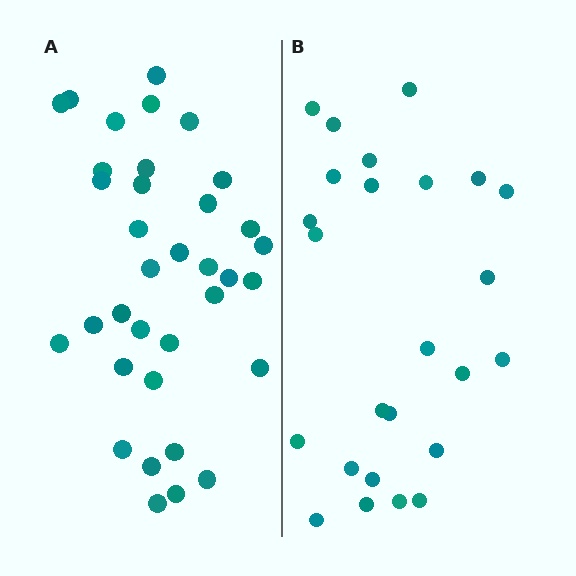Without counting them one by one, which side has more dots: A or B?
Region A (the left region) has more dots.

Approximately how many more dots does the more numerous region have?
Region A has roughly 10 or so more dots than region B.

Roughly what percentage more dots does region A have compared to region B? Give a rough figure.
About 40% more.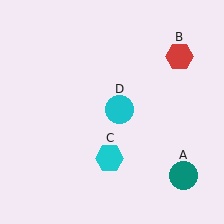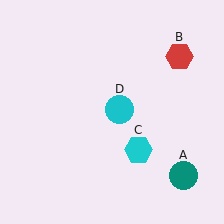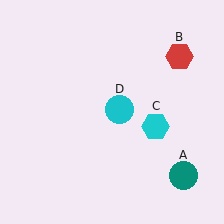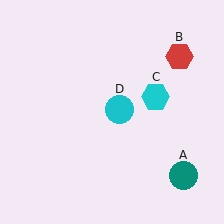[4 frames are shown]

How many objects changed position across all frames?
1 object changed position: cyan hexagon (object C).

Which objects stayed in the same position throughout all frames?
Teal circle (object A) and red hexagon (object B) and cyan circle (object D) remained stationary.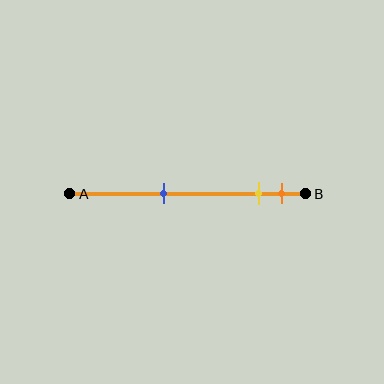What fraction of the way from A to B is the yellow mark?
The yellow mark is approximately 80% (0.8) of the way from A to B.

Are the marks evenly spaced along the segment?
No, the marks are not evenly spaced.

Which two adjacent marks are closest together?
The yellow and orange marks are the closest adjacent pair.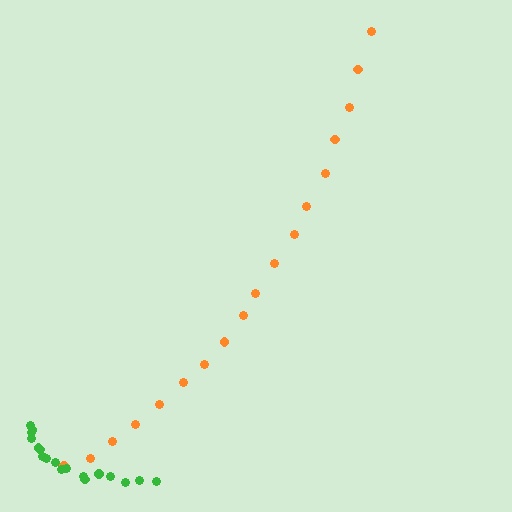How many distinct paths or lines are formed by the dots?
There are 2 distinct paths.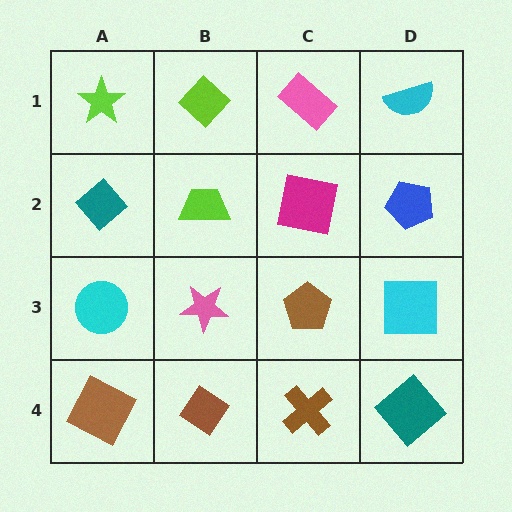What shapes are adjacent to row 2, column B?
A lime diamond (row 1, column B), a pink star (row 3, column B), a teal diamond (row 2, column A), a magenta square (row 2, column C).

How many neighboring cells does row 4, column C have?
3.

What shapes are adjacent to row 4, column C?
A brown pentagon (row 3, column C), a brown diamond (row 4, column B), a teal diamond (row 4, column D).